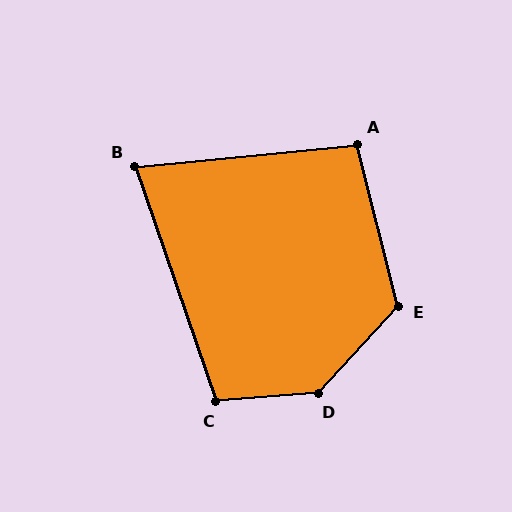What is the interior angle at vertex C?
Approximately 104 degrees (obtuse).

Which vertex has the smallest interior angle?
B, at approximately 77 degrees.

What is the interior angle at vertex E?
Approximately 123 degrees (obtuse).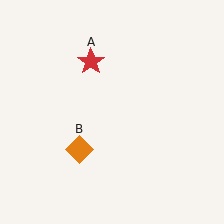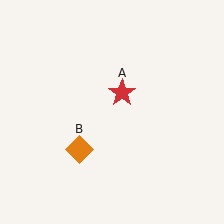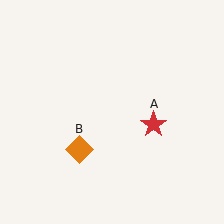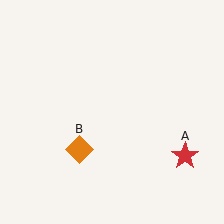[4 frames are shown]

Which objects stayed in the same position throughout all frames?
Orange diamond (object B) remained stationary.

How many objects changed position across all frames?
1 object changed position: red star (object A).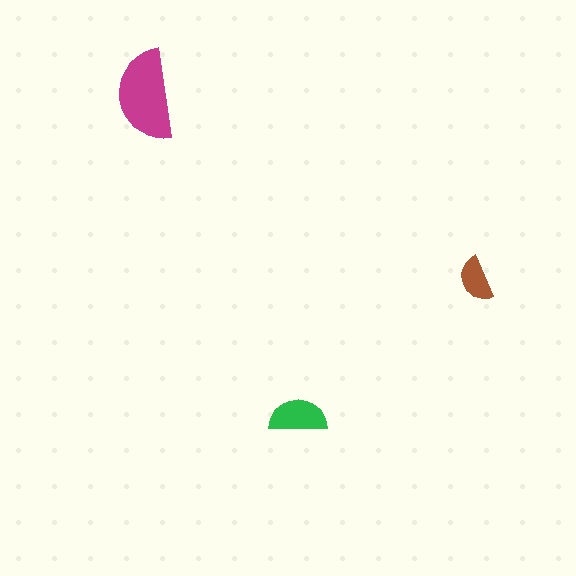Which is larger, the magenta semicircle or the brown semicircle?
The magenta one.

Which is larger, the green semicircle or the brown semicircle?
The green one.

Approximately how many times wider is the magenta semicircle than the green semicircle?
About 1.5 times wider.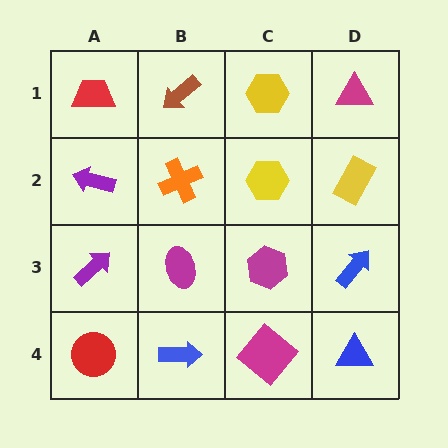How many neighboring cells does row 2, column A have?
3.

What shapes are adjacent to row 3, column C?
A yellow hexagon (row 2, column C), a magenta diamond (row 4, column C), a magenta ellipse (row 3, column B), a blue arrow (row 3, column D).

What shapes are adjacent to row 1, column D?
A yellow rectangle (row 2, column D), a yellow hexagon (row 1, column C).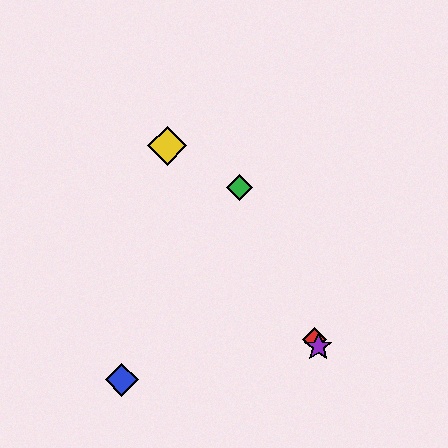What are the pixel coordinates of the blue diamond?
The blue diamond is at (122, 380).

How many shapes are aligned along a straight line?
3 shapes (the red diamond, the green diamond, the purple star) are aligned along a straight line.